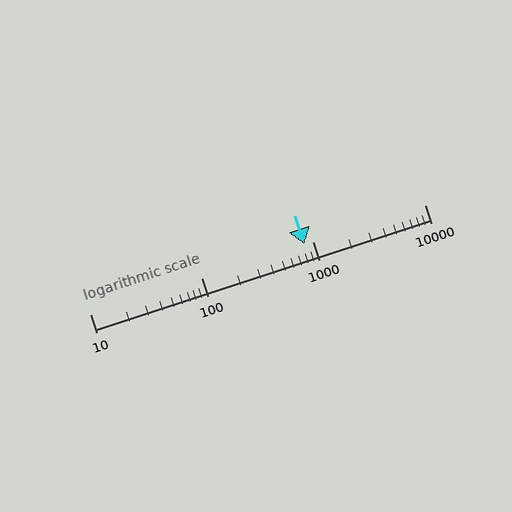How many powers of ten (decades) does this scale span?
The scale spans 3 decades, from 10 to 10000.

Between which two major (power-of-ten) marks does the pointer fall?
The pointer is between 100 and 1000.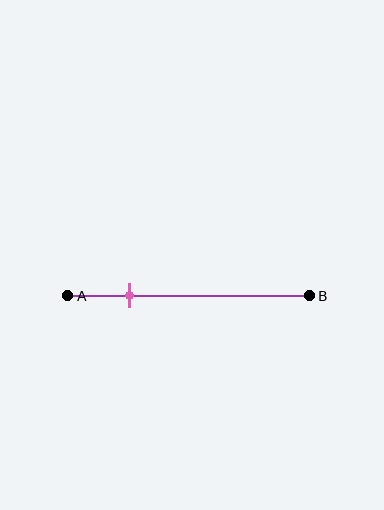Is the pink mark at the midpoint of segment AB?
No, the mark is at about 25% from A, not at the 50% midpoint.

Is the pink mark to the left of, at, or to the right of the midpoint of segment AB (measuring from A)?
The pink mark is to the left of the midpoint of segment AB.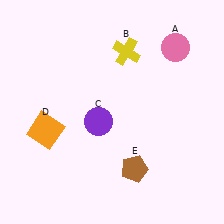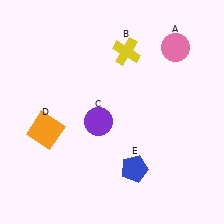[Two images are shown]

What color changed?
The pentagon (E) changed from brown in Image 1 to blue in Image 2.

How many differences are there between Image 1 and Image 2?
There is 1 difference between the two images.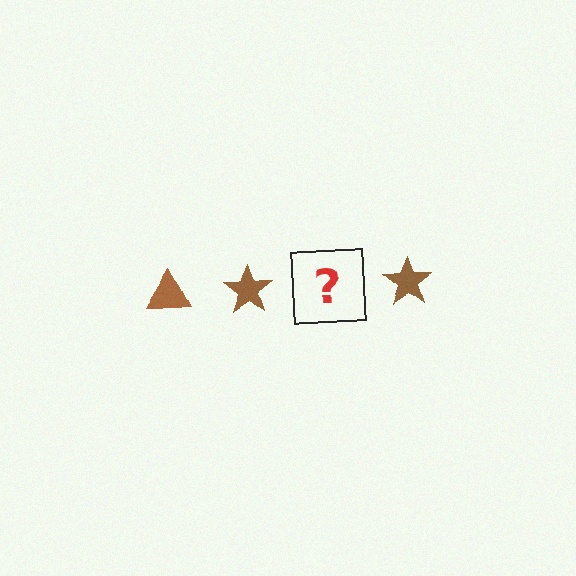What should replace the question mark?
The question mark should be replaced with a brown triangle.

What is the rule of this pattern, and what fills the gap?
The rule is that the pattern cycles through triangle, star shapes in brown. The gap should be filled with a brown triangle.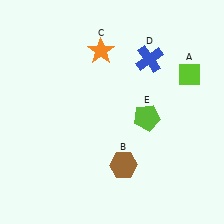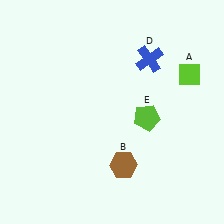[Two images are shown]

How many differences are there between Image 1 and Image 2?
There is 1 difference between the two images.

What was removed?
The orange star (C) was removed in Image 2.